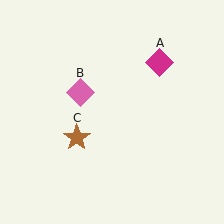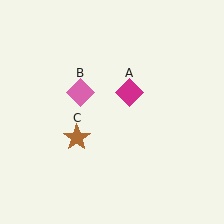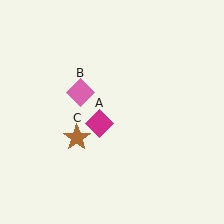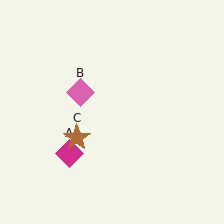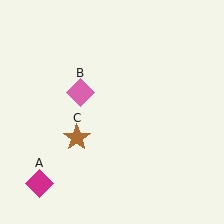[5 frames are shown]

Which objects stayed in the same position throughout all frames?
Pink diamond (object B) and brown star (object C) remained stationary.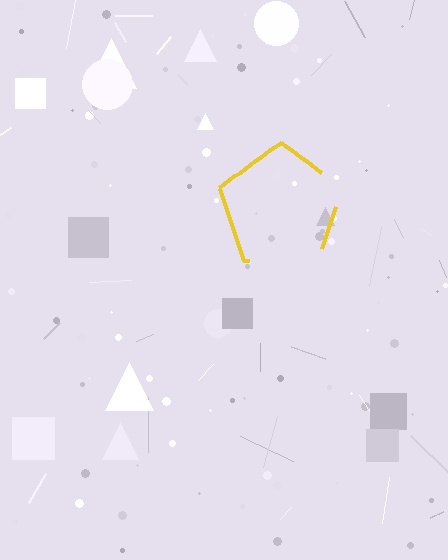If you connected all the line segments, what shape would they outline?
They would outline a pentagon.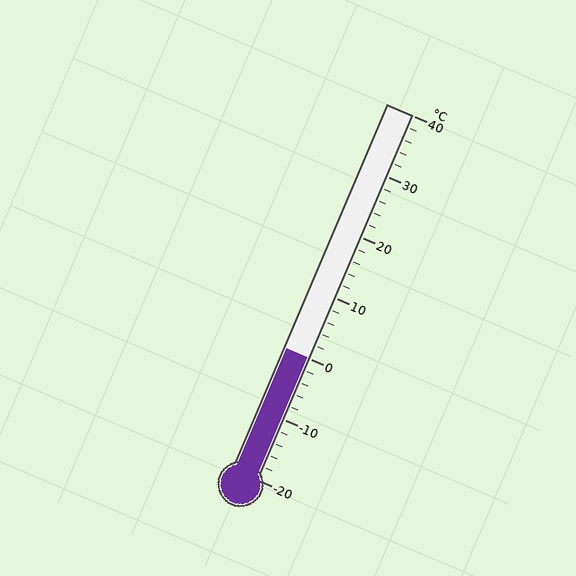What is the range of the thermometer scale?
The thermometer scale ranges from -20°C to 40°C.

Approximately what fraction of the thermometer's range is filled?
The thermometer is filled to approximately 35% of its range.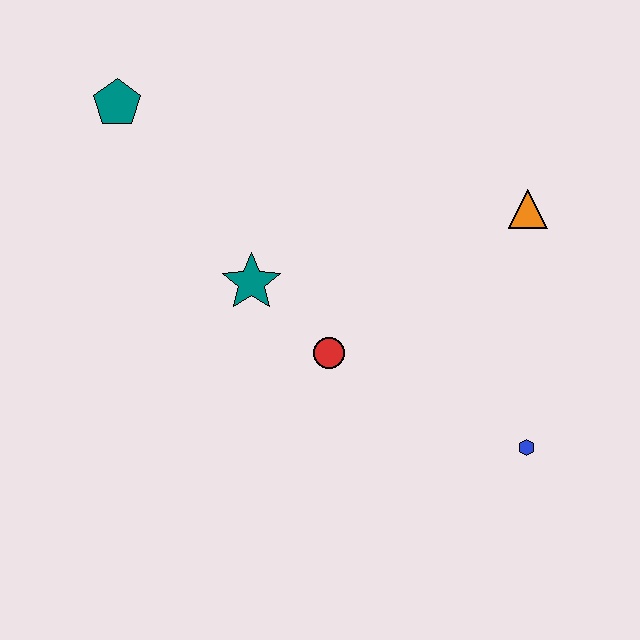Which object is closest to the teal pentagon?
The teal star is closest to the teal pentagon.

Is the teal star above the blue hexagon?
Yes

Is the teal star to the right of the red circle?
No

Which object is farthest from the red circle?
The teal pentagon is farthest from the red circle.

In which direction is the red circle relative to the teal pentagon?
The red circle is below the teal pentagon.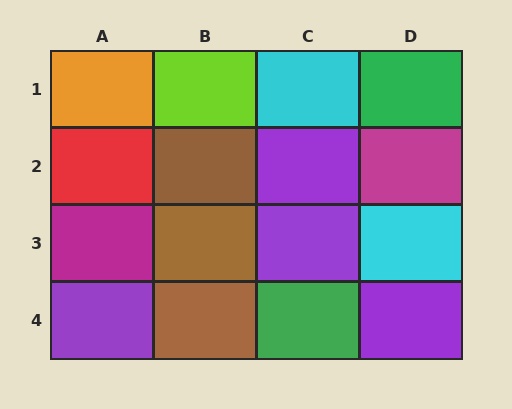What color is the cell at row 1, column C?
Cyan.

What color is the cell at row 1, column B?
Lime.